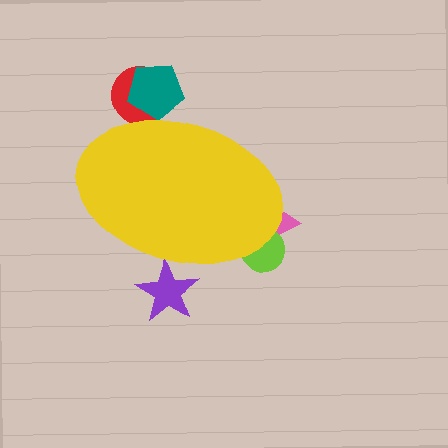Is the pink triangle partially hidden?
Yes, the pink triangle is partially hidden behind the yellow ellipse.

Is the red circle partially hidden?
Yes, the red circle is partially hidden behind the yellow ellipse.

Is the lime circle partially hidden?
Yes, the lime circle is partially hidden behind the yellow ellipse.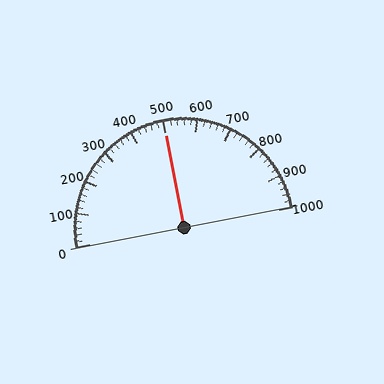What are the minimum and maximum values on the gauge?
The gauge ranges from 0 to 1000.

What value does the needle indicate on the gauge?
The needle indicates approximately 500.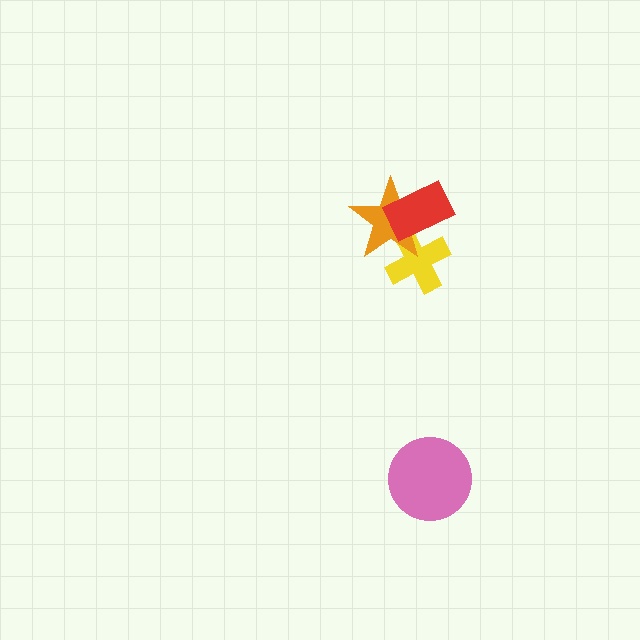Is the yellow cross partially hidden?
Yes, it is partially covered by another shape.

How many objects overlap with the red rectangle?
2 objects overlap with the red rectangle.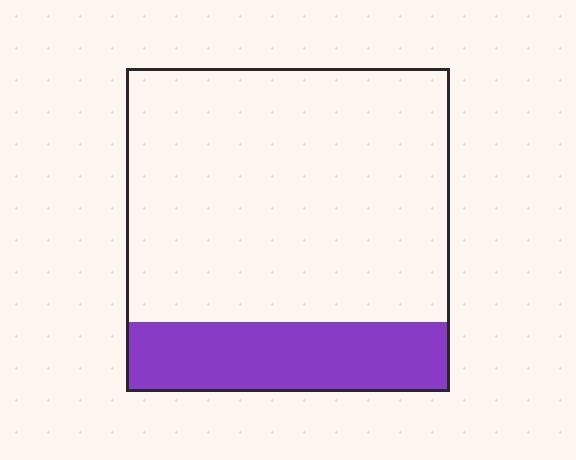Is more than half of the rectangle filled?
No.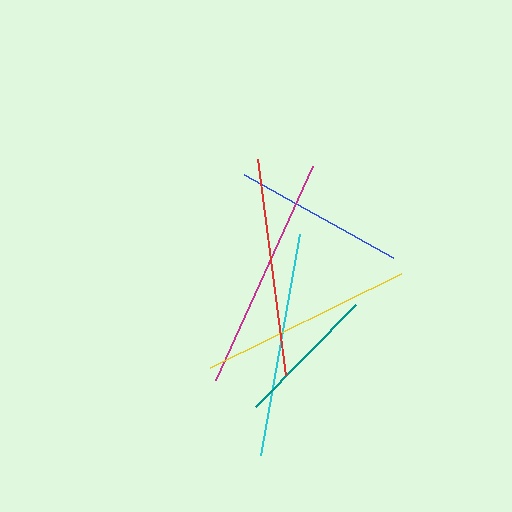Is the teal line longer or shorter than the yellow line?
The yellow line is longer than the teal line.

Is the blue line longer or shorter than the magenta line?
The magenta line is longer than the blue line.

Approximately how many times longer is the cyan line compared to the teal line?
The cyan line is approximately 1.6 times the length of the teal line.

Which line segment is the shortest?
The teal line is the shortest at approximately 143 pixels.